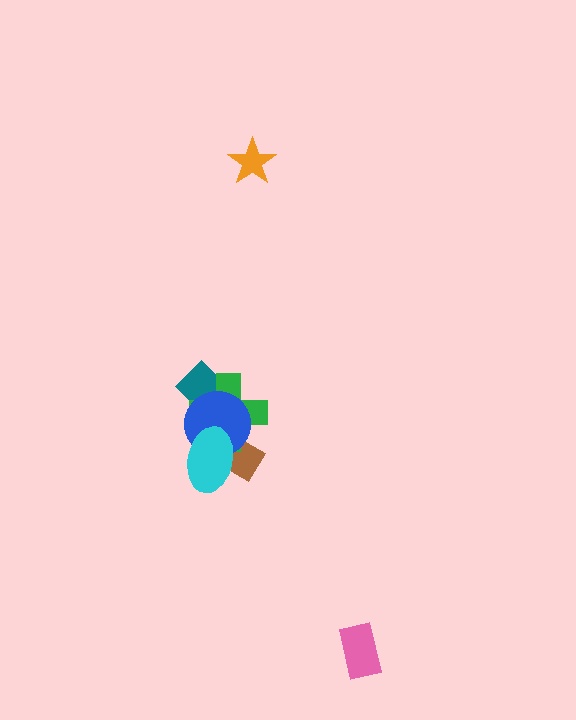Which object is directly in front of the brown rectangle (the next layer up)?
The green cross is directly in front of the brown rectangle.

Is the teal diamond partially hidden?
Yes, it is partially covered by another shape.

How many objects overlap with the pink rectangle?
0 objects overlap with the pink rectangle.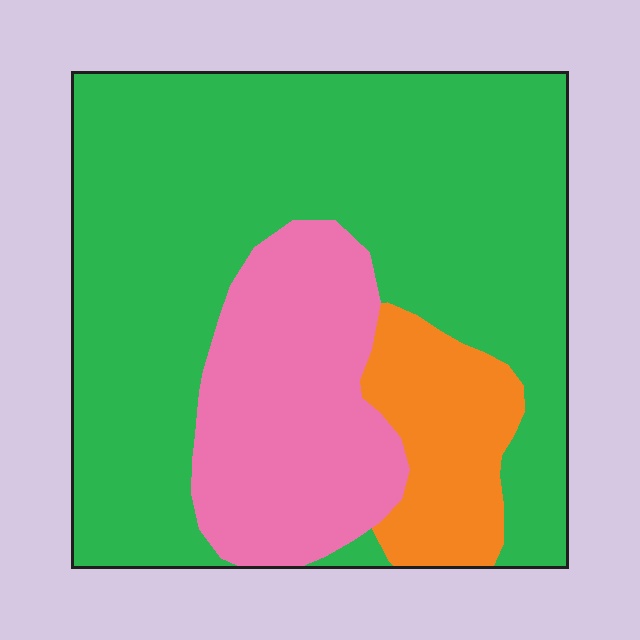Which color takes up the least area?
Orange, at roughly 10%.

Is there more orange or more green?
Green.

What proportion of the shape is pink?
Pink covers around 25% of the shape.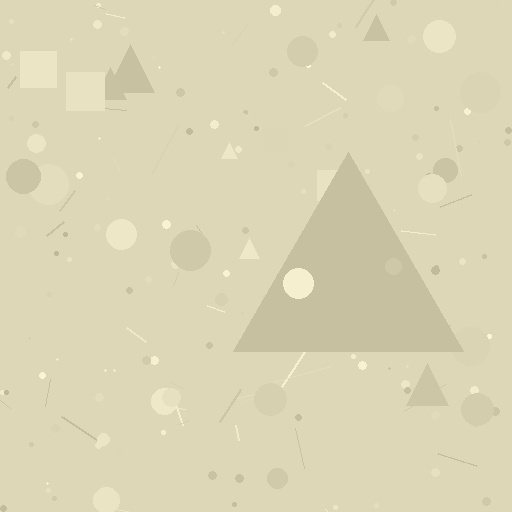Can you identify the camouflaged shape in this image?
The camouflaged shape is a triangle.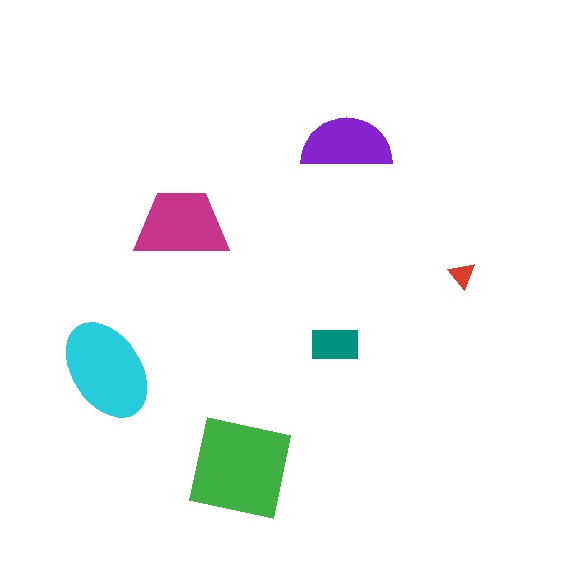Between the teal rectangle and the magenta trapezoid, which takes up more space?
The magenta trapezoid.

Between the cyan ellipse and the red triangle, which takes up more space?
The cyan ellipse.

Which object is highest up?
The purple semicircle is topmost.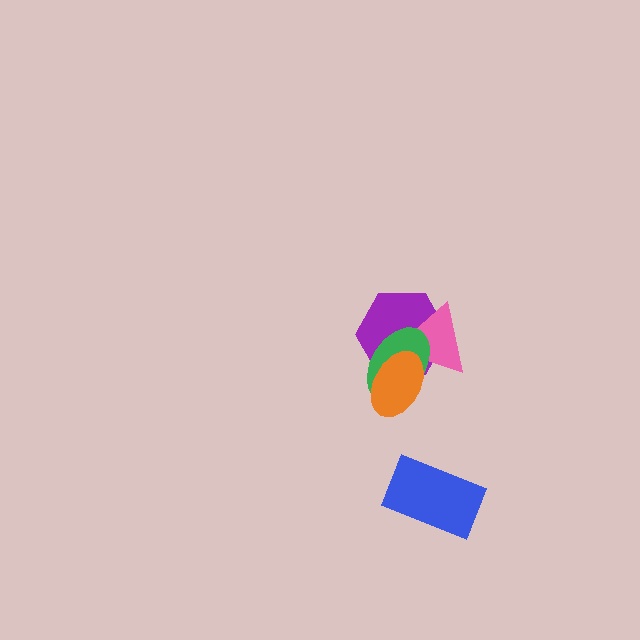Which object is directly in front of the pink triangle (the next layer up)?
The green ellipse is directly in front of the pink triangle.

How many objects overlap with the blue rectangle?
0 objects overlap with the blue rectangle.